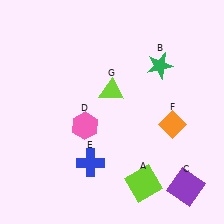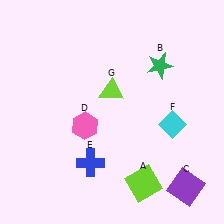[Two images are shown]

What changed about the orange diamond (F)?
In Image 1, F is orange. In Image 2, it changed to cyan.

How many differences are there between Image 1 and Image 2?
There is 1 difference between the two images.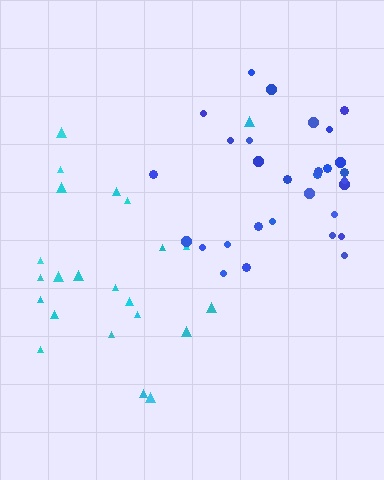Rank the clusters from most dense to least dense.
blue, cyan.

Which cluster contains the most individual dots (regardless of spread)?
Blue (30).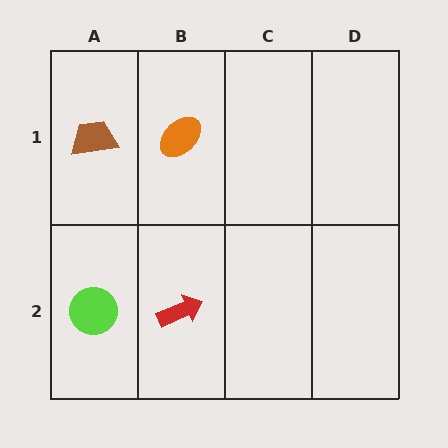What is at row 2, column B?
A red arrow.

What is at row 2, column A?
A lime circle.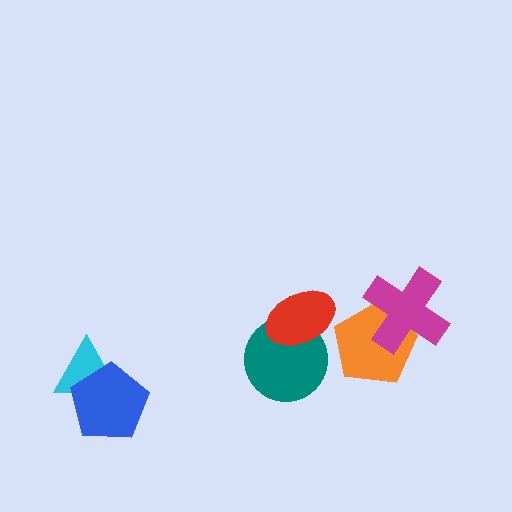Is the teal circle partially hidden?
Yes, it is partially covered by another shape.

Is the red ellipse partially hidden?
No, no other shape covers it.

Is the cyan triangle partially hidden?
Yes, it is partially covered by another shape.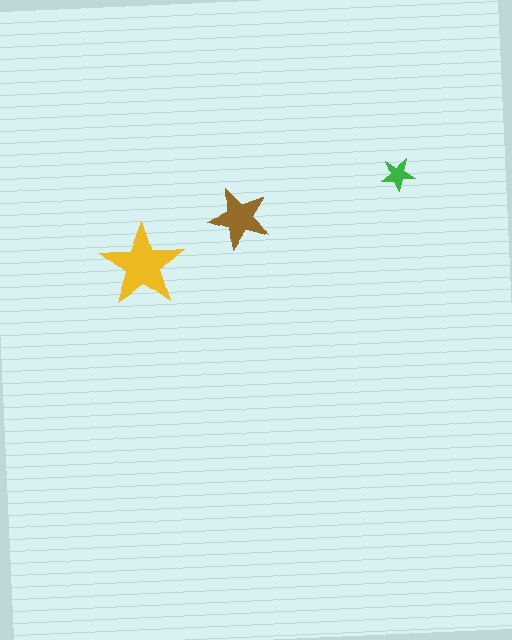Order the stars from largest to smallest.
the yellow one, the brown one, the green one.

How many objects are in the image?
There are 3 objects in the image.